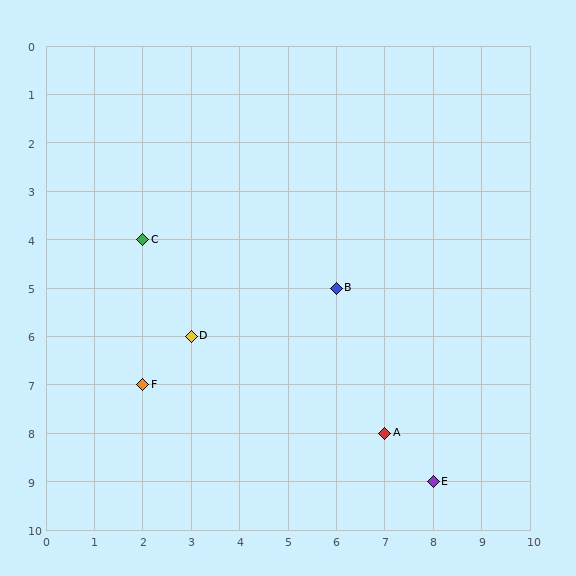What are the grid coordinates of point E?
Point E is at grid coordinates (8, 9).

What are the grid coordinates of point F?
Point F is at grid coordinates (2, 7).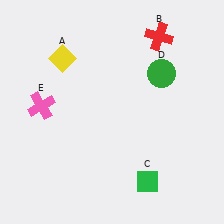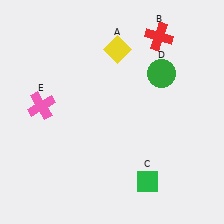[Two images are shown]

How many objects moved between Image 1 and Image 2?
1 object moved between the two images.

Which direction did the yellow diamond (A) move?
The yellow diamond (A) moved right.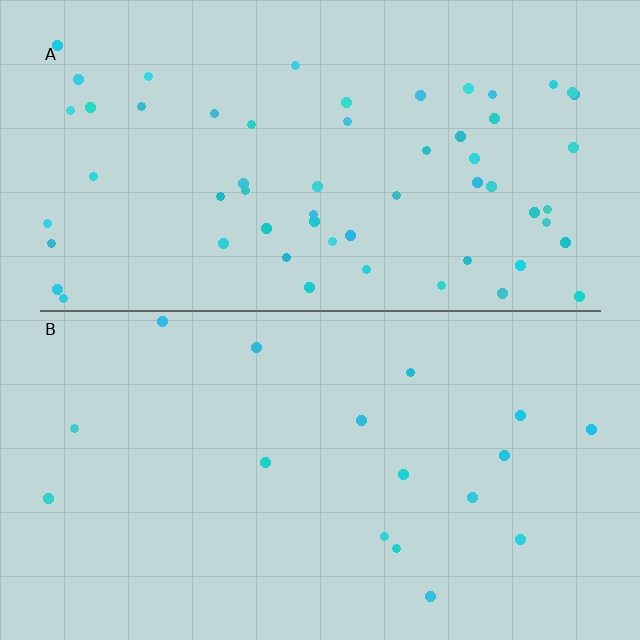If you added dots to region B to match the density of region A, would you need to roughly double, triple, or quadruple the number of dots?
Approximately triple.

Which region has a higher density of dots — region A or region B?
A (the top).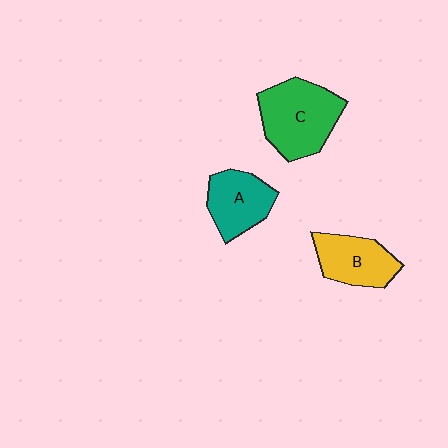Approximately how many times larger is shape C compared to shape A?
Approximately 1.4 times.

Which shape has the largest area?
Shape C (green).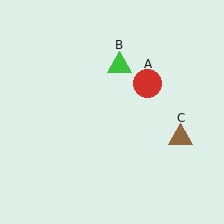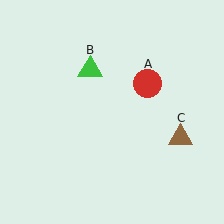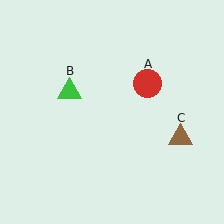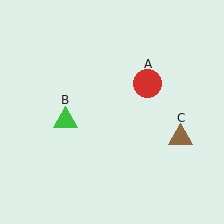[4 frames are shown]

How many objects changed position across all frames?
1 object changed position: green triangle (object B).